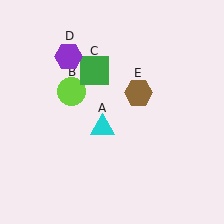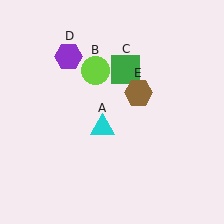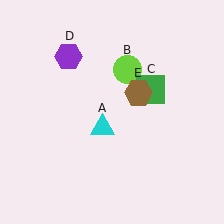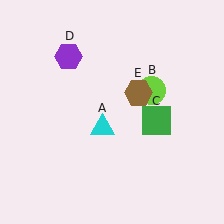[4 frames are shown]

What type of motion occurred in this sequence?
The lime circle (object B), green square (object C) rotated clockwise around the center of the scene.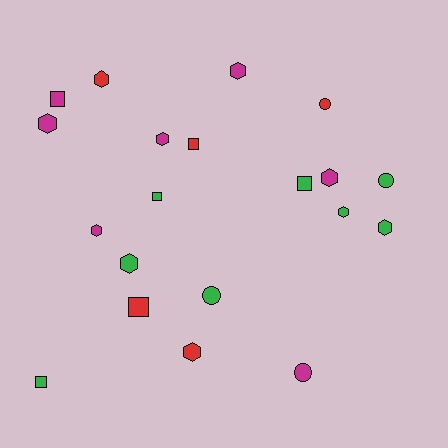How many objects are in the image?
There are 20 objects.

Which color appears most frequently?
Green, with 8 objects.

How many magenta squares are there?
There is 1 magenta square.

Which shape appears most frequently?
Hexagon, with 10 objects.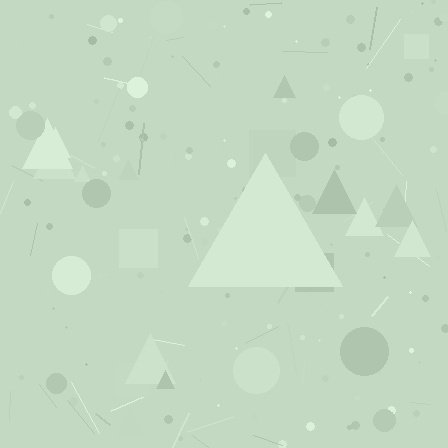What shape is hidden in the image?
A triangle is hidden in the image.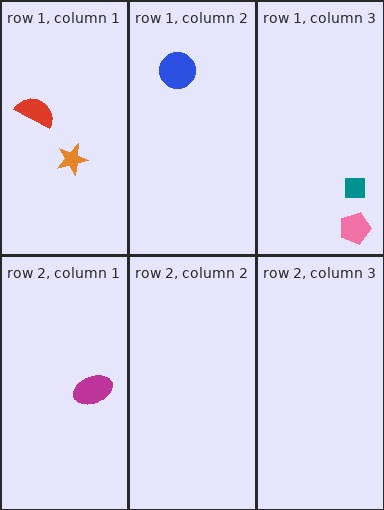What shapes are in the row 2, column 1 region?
The magenta ellipse.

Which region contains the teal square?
The row 1, column 3 region.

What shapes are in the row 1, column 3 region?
The pink pentagon, the teal square.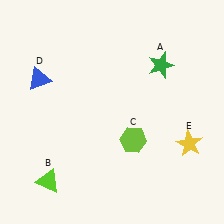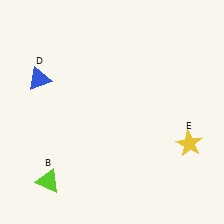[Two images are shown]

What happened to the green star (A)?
The green star (A) was removed in Image 2. It was in the top-right area of Image 1.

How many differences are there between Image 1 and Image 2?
There are 2 differences between the two images.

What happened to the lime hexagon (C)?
The lime hexagon (C) was removed in Image 2. It was in the bottom-right area of Image 1.